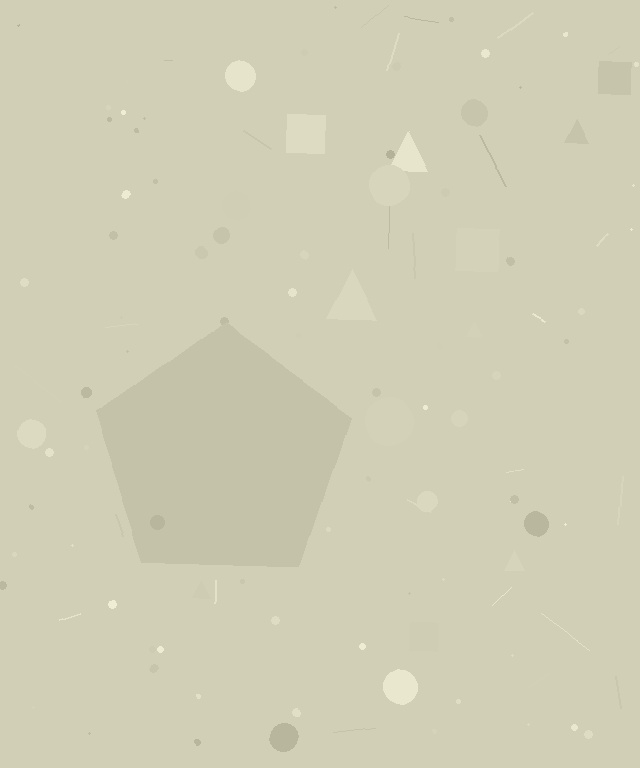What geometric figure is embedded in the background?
A pentagon is embedded in the background.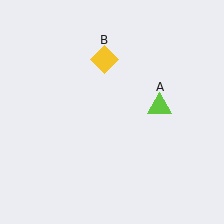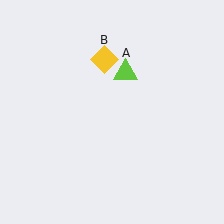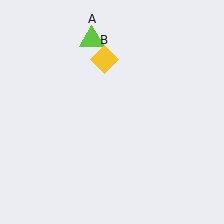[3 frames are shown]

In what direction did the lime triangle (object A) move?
The lime triangle (object A) moved up and to the left.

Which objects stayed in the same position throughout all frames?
Yellow diamond (object B) remained stationary.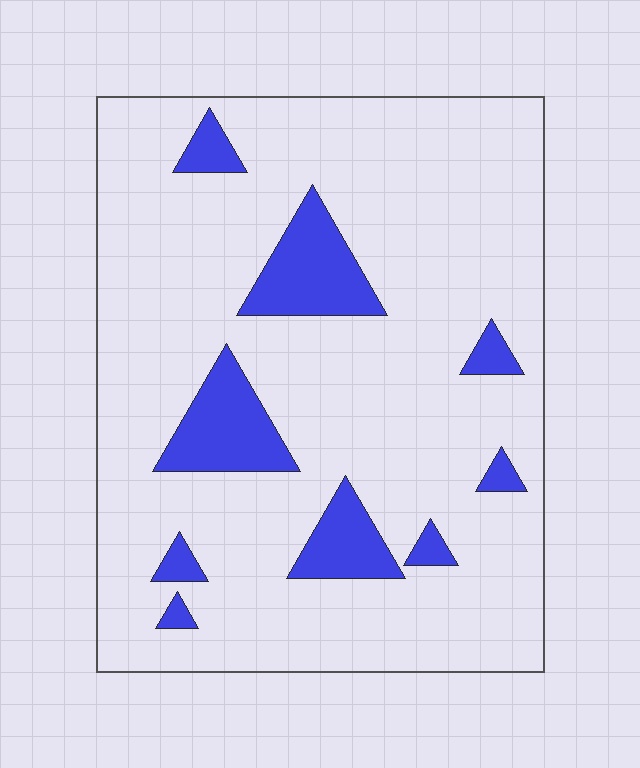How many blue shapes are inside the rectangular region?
9.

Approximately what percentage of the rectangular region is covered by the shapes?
Approximately 15%.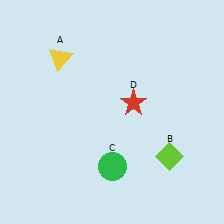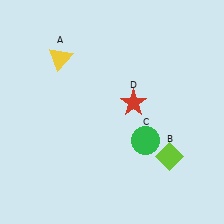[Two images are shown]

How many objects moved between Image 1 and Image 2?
1 object moved between the two images.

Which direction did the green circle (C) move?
The green circle (C) moved right.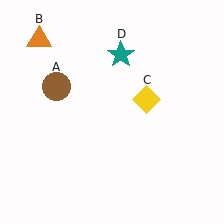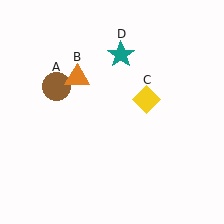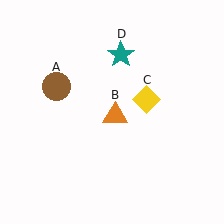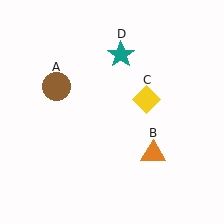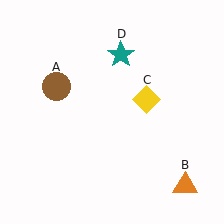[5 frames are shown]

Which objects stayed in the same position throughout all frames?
Brown circle (object A) and yellow diamond (object C) and teal star (object D) remained stationary.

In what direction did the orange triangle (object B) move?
The orange triangle (object B) moved down and to the right.